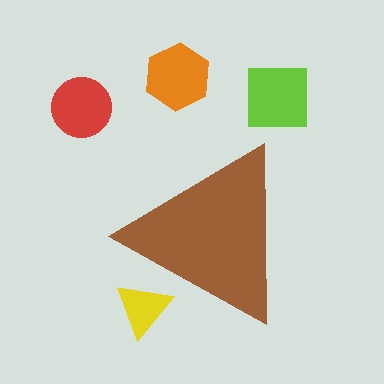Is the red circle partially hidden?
No, the red circle is fully visible.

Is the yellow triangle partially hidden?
Yes, the yellow triangle is partially hidden behind the brown triangle.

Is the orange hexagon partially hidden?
No, the orange hexagon is fully visible.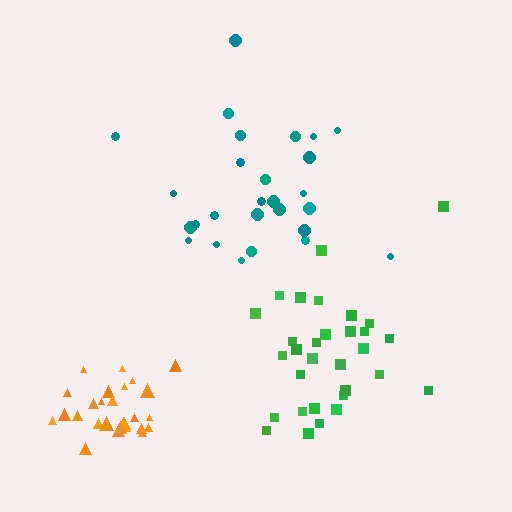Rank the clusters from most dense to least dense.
orange, green, teal.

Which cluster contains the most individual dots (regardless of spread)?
Green (31).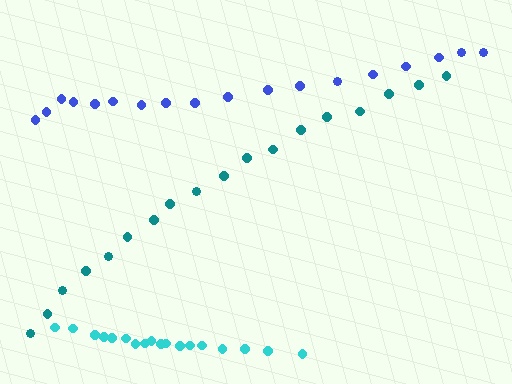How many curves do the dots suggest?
There are 3 distinct paths.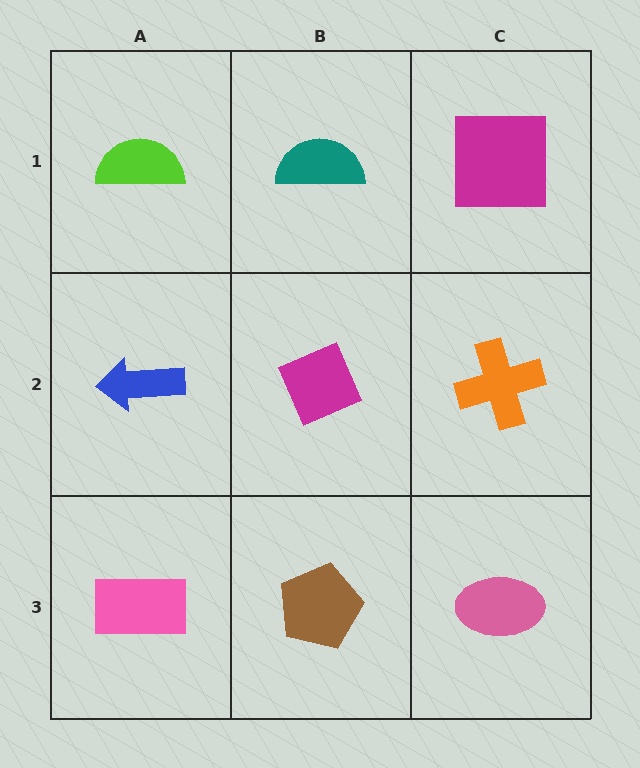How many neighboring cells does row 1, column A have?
2.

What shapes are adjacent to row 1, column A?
A blue arrow (row 2, column A), a teal semicircle (row 1, column B).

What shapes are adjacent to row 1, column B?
A magenta diamond (row 2, column B), a lime semicircle (row 1, column A), a magenta square (row 1, column C).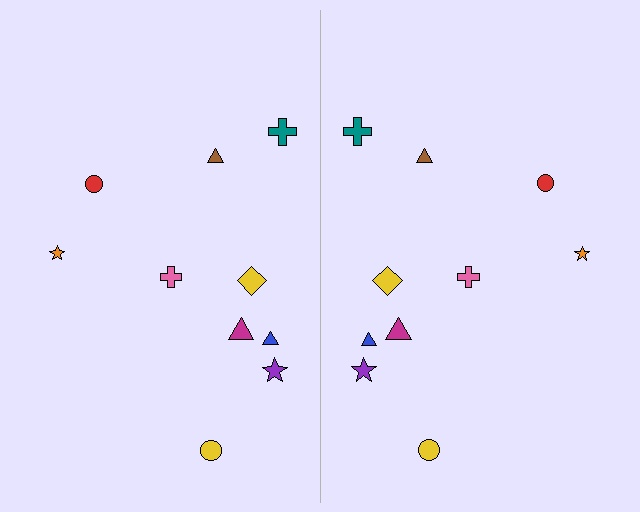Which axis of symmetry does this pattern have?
The pattern has a vertical axis of symmetry running through the center of the image.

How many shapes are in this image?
There are 20 shapes in this image.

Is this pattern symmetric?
Yes, this pattern has bilateral (reflection) symmetry.